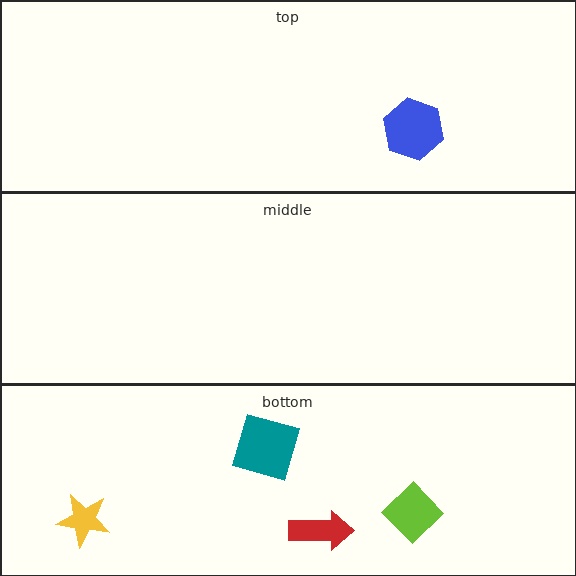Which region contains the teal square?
The bottom region.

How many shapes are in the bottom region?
4.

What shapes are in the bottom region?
The lime diamond, the red arrow, the yellow star, the teal square.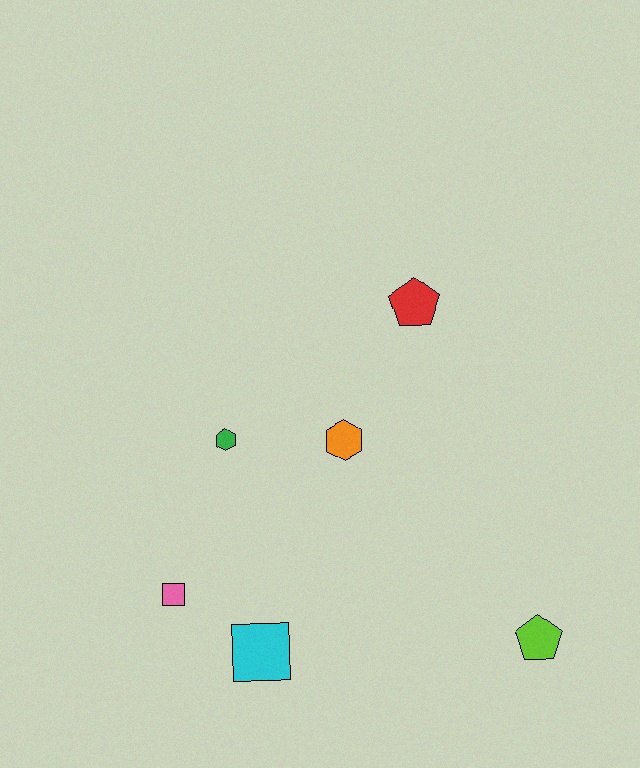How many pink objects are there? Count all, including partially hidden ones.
There is 1 pink object.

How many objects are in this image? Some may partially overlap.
There are 6 objects.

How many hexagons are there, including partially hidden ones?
There are 2 hexagons.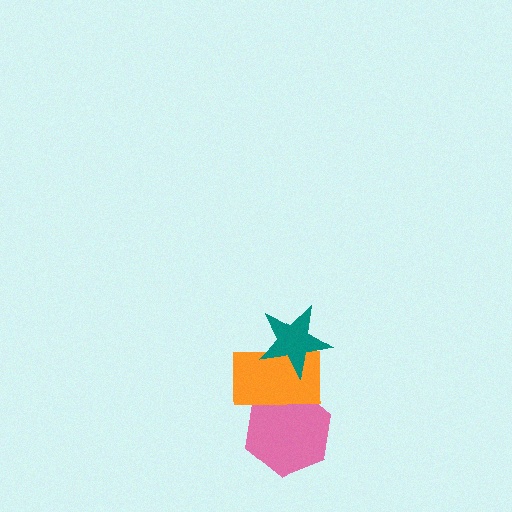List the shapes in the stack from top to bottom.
From top to bottom: the teal star, the orange rectangle, the pink hexagon.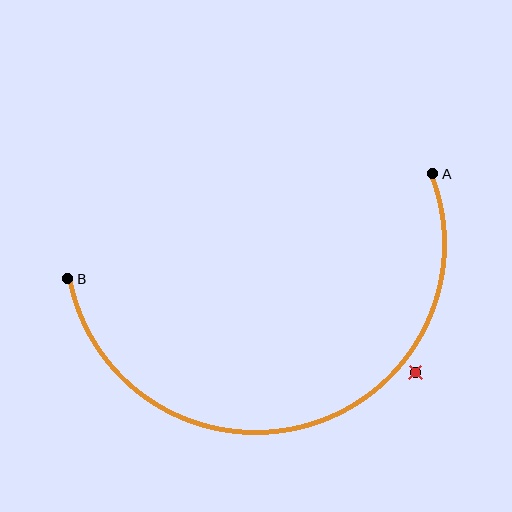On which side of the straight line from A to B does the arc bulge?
The arc bulges below the straight line connecting A and B.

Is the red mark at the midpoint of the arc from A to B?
No — the red mark does not lie on the arc at all. It sits slightly outside the curve.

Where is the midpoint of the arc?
The arc midpoint is the point on the curve farthest from the straight line joining A and B. It sits below that line.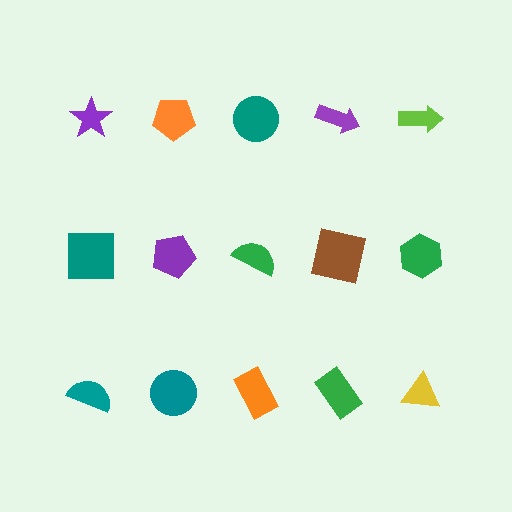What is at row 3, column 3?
An orange rectangle.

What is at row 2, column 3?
A green semicircle.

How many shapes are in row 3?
5 shapes.